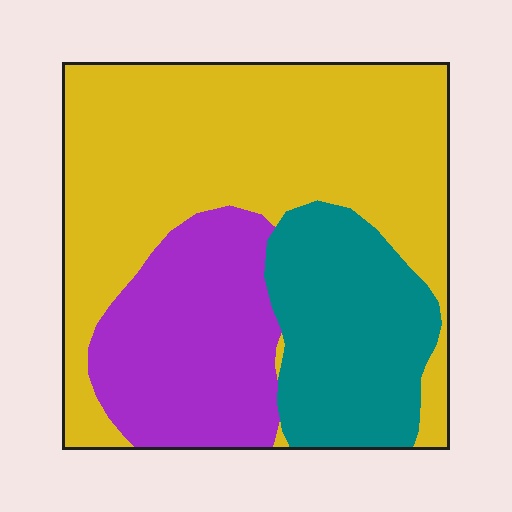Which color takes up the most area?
Yellow, at roughly 55%.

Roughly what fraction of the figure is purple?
Purple covers about 25% of the figure.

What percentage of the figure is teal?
Teal covers 23% of the figure.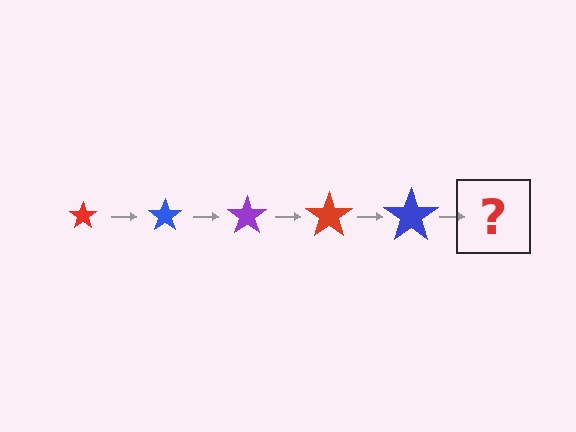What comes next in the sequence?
The next element should be a purple star, larger than the previous one.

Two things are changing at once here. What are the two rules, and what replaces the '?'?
The two rules are that the star grows larger each step and the color cycles through red, blue, and purple. The '?' should be a purple star, larger than the previous one.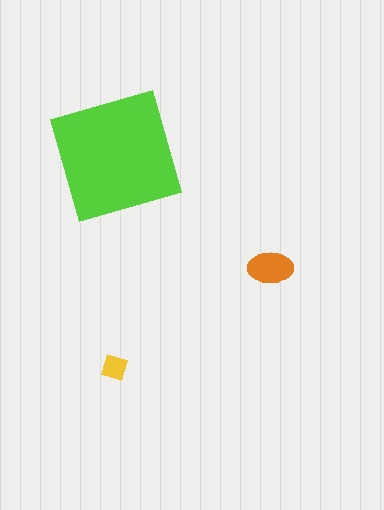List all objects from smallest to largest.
The yellow diamond, the orange ellipse, the lime square.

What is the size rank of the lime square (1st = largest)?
1st.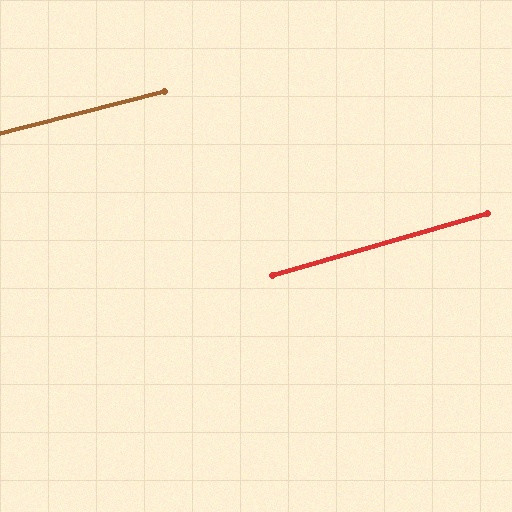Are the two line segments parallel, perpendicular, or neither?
Parallel — their directions differ by only 2.0°.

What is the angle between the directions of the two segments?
Approximately 2 degrees.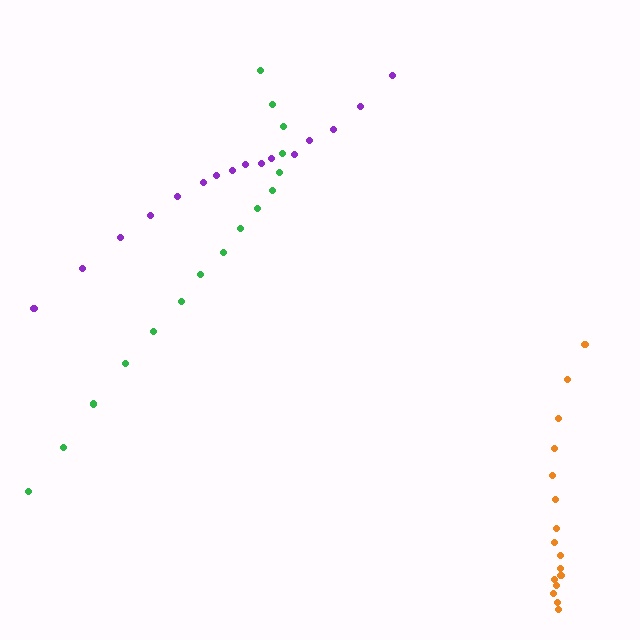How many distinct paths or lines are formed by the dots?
There are 3 distinct paths.